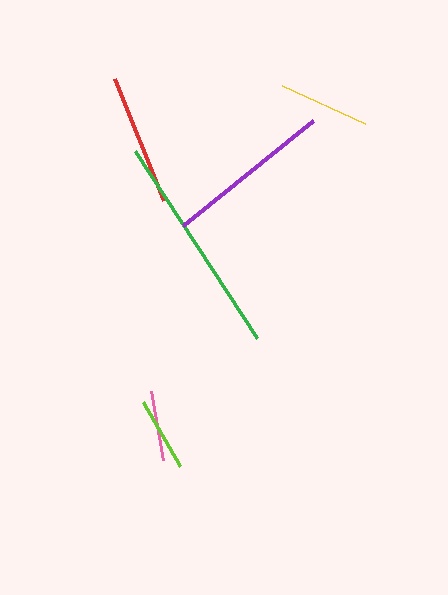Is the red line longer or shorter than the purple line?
The purple line is longer than the red line.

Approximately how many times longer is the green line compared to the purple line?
The green line is approximately 1.3 times the length of the purple line.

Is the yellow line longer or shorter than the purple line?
The purple line is longer than the yellow line.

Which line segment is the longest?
The green line is the longest at approximately 223 pixels.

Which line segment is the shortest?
The pink line is the shortest at approximately 70 pixels.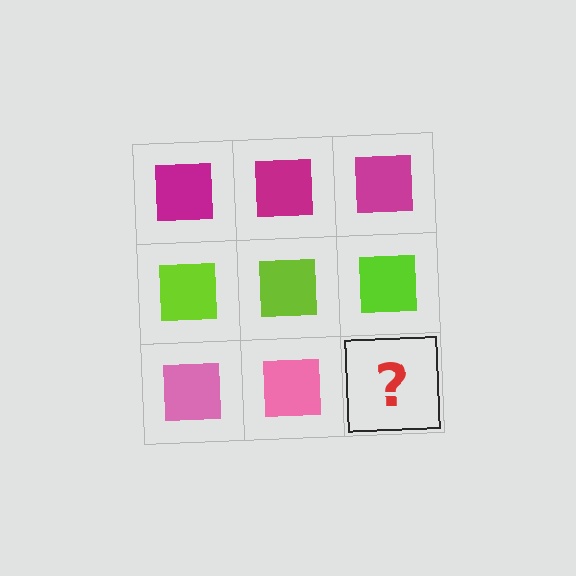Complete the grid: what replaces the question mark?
The question mark should be replaced with a pink square.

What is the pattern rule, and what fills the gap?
The rule is that each row has a consistent color. The gap should be filled with a pink square.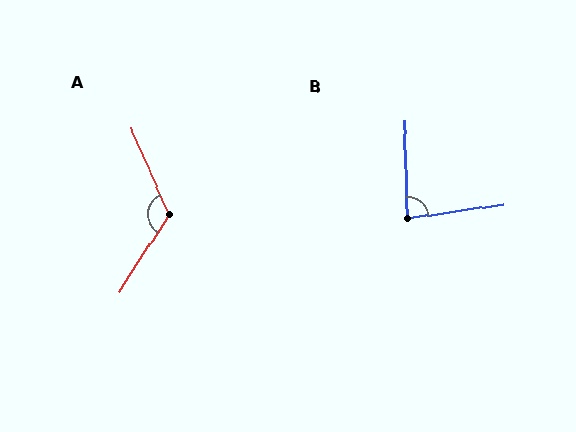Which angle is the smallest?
B, at approximately 84 degrees.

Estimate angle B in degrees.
Approximately 84 degrees.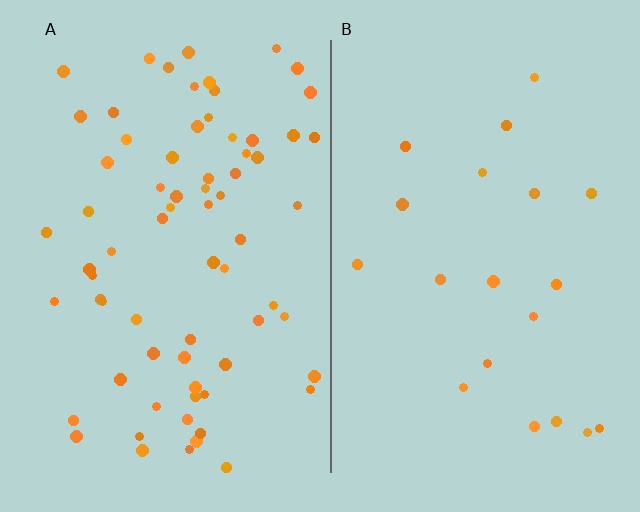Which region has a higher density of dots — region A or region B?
A (the left).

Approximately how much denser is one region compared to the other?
Approximately 3.5× — region A over region B.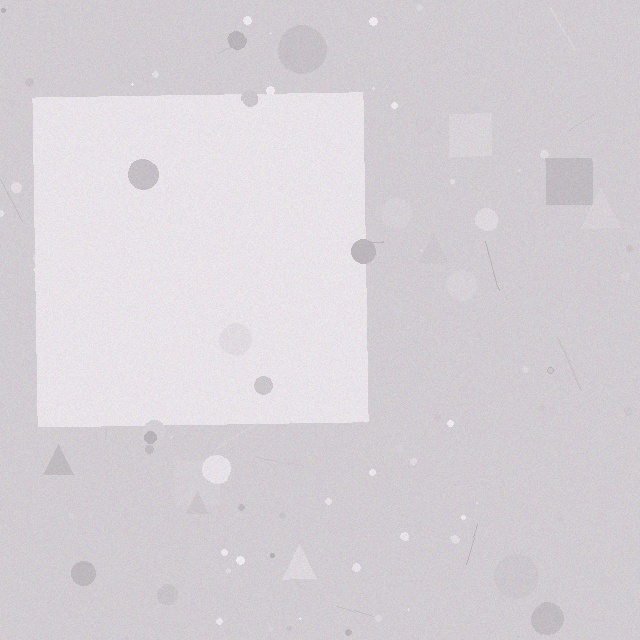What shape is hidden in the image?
A square is hidden in the image.